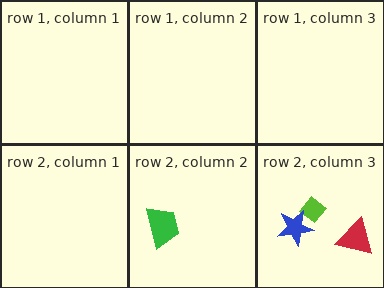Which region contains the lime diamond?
The row 2, column 3 region.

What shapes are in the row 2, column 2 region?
The green trapezoid.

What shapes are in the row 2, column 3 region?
The red triangle, the lime diamond, the blue star.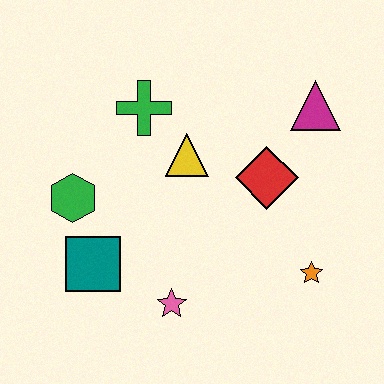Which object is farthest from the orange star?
The green hexagon is farthest from the orange star.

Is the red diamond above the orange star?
Yes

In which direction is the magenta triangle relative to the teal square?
The magenta triangle is to the right of the teal square.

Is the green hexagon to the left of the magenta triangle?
Yes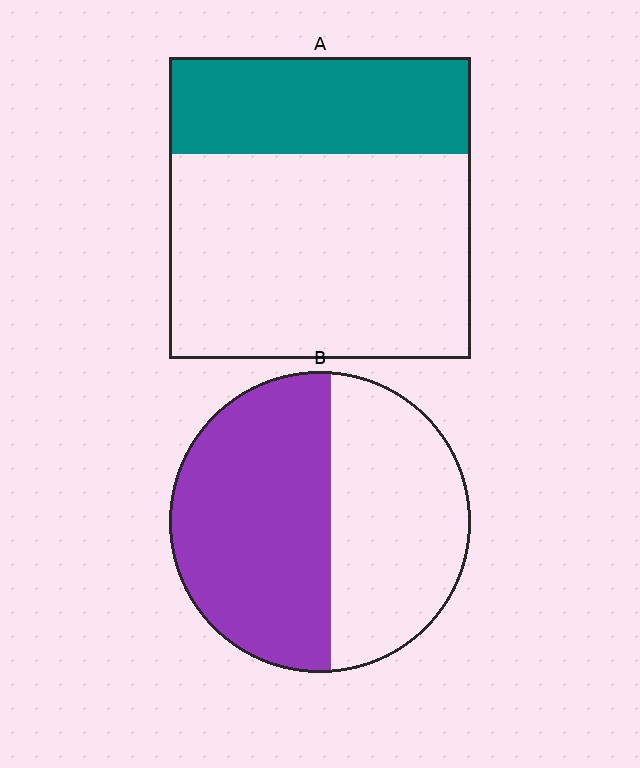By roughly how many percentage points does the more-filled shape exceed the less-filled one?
By roughly 25 percentage points (B over A).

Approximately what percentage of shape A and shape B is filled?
A is approximately 30% and B is approximately 55%.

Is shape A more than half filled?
No.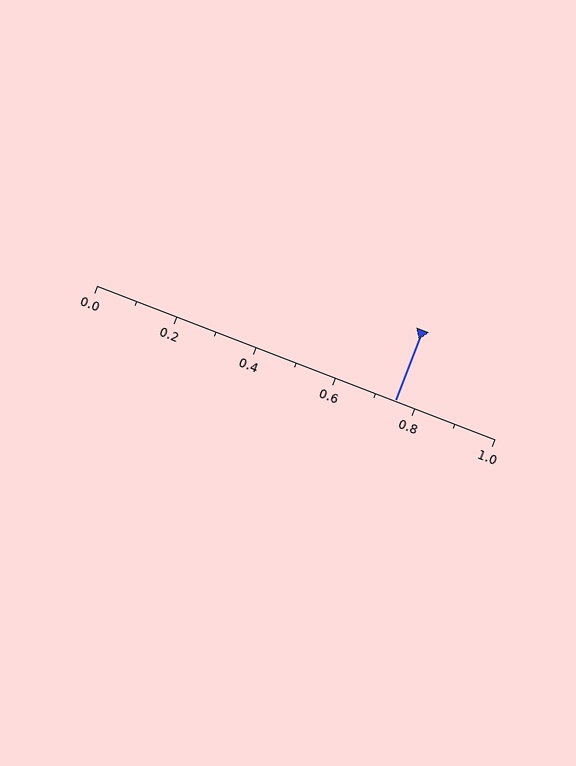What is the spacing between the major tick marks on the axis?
The major ticks are spaced 0.2 apart.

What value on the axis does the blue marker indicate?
The marker indicates approximately 0.75.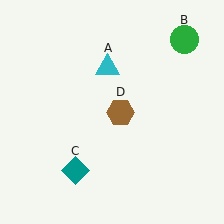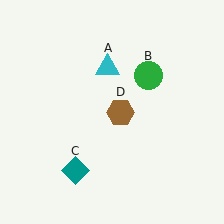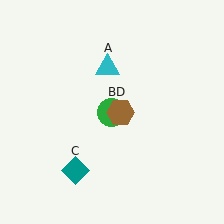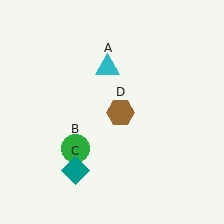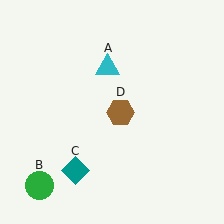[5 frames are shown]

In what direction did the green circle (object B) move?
The green circle (object B) moved down and to the left.